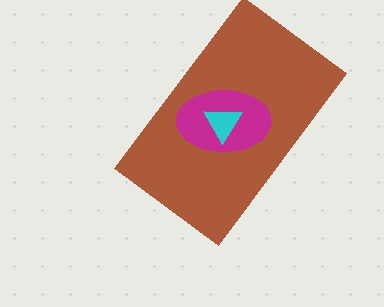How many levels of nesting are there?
3.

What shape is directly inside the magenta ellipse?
The cyan triangle.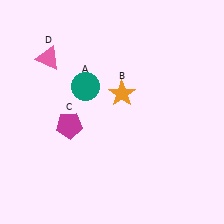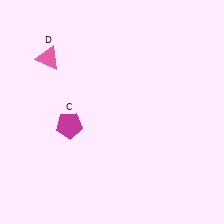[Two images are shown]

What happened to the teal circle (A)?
The teal circle (A) was removed in Image 2. It was in the top-left area of Image 1.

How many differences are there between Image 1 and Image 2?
There are 2 differences between the two images.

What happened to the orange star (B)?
The orange star (B) was removed in Image 2. It was in the top-right area of Image 1.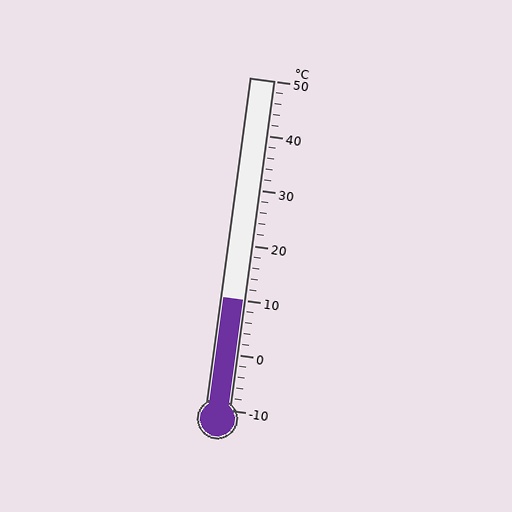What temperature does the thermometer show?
The thermometer shows approximately 10°C.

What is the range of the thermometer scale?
The thermometer scale ranges from -10°C to 50°C.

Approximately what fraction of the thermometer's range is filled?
The thermometer is filled to approximately 35% of its range.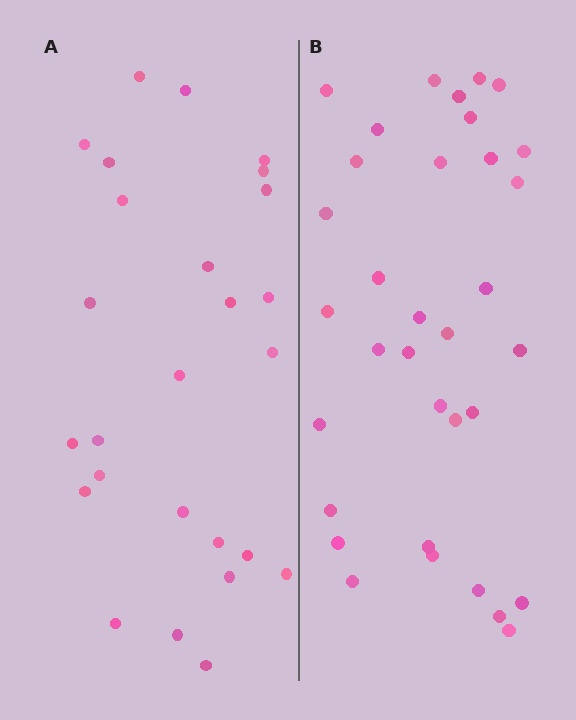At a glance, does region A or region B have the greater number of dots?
Region B (the right region) has more dots.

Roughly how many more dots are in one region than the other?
Region B has roughly 8 or so more dots than region A.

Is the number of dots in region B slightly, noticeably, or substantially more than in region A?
Region B has noticeably more, but not dramatically so. The ratio is roughly 1.3 to 1.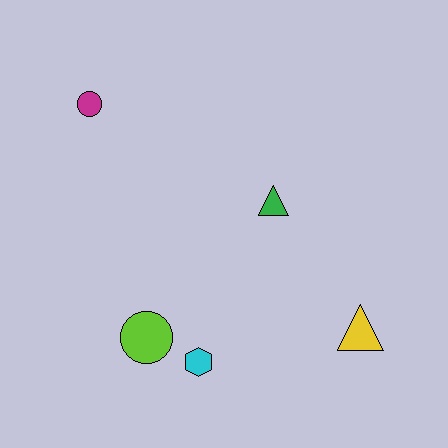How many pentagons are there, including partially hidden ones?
There are no pentagons.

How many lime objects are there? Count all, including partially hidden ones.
There is 1 lime object.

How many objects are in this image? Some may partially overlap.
There are 5 objects.